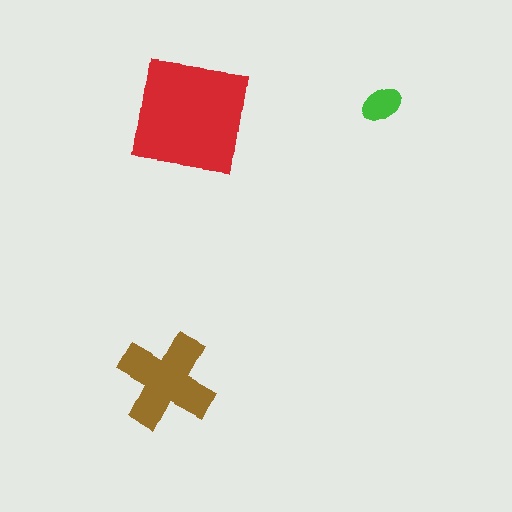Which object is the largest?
The red square.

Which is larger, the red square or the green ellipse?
The red square.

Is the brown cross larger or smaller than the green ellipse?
Larger.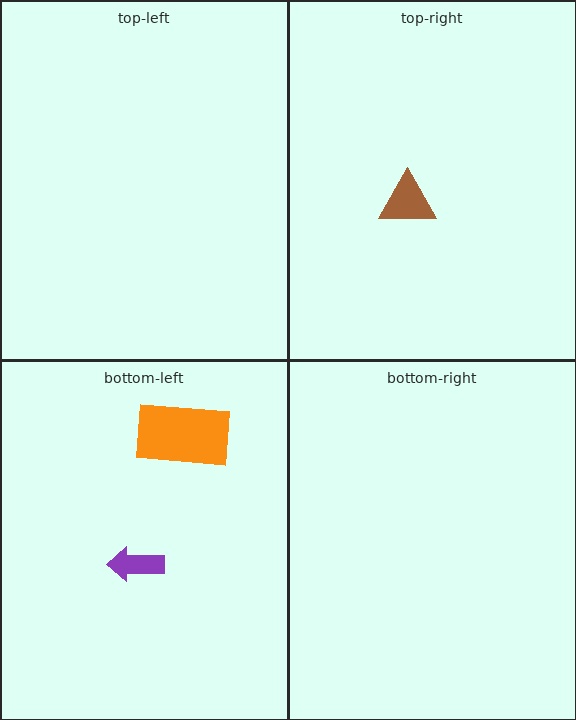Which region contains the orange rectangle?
The bottom-left region.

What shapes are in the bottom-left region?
The orange rectangle, the purple arrow.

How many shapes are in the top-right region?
1.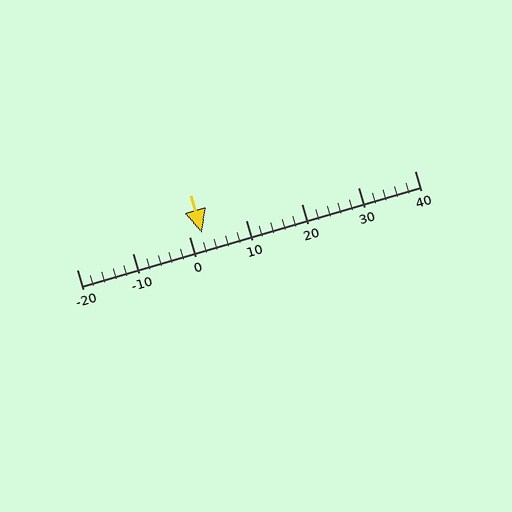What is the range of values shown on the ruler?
The ruler shows values from -20 to 40.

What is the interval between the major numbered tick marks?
The major tick marks are spaced 10 units apart.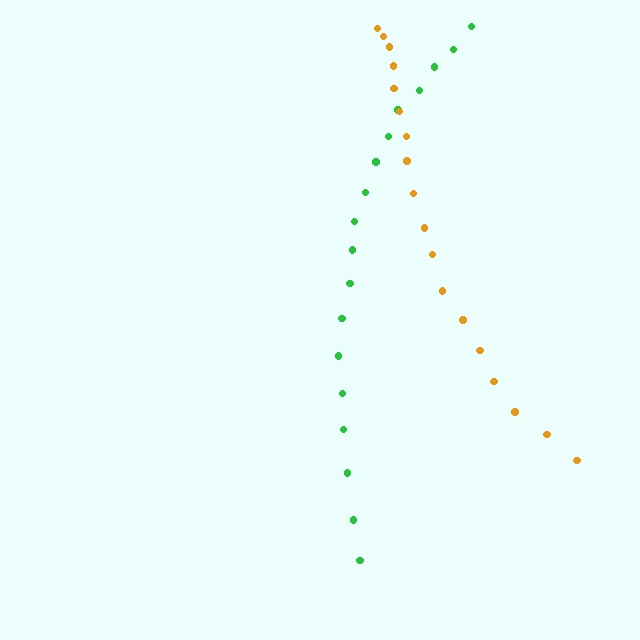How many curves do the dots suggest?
There are 2 distinct paths.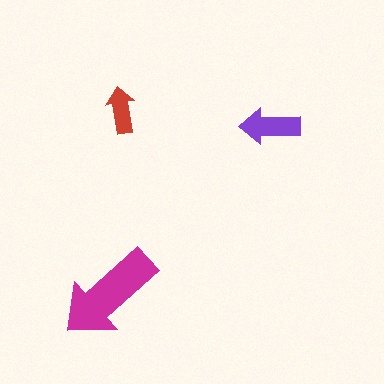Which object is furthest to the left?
The magenta arrow is leftmost.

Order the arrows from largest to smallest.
the magenta one, the purple one, the red one.